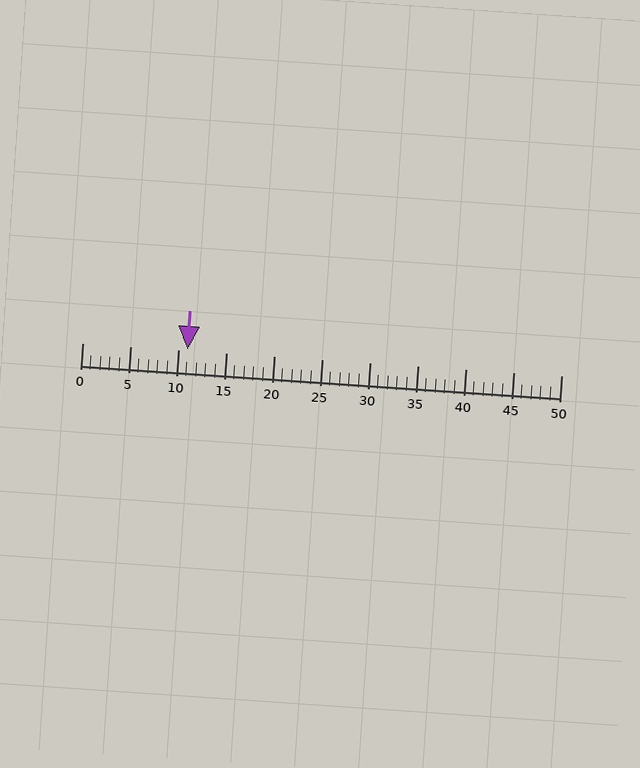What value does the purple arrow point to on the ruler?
The purple arrow points to approximately 11.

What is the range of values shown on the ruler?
The ruler shows values from 0 to 50.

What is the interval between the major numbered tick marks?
The major tick marks are spaced 5 units apart.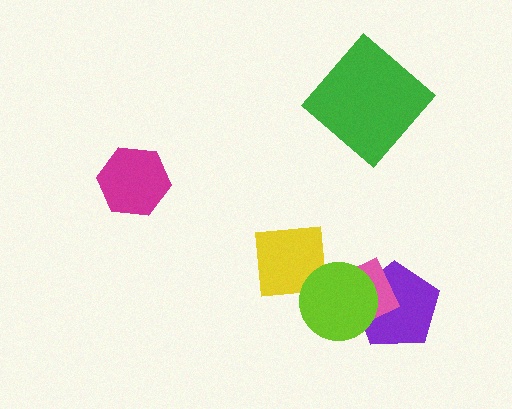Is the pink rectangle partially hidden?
Yes, it is partially covered by another shape.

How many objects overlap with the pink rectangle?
2 objects overlap with the pink rectangle.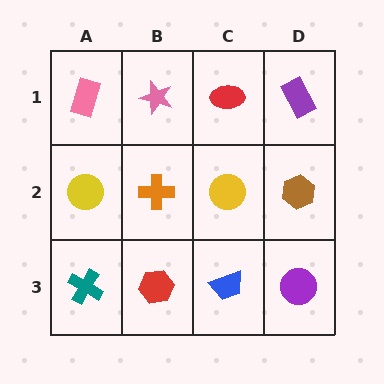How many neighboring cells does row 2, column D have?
3.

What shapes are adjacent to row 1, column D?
A brown hexagon (row 2, column D), a red ellipse (row 1, column C).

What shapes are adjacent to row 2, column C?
A red ellipse (row 1, column C), a blue trapezoid (row 3, column C), an orange cross (row 2, column B), a brown hexagon (row 2, column D).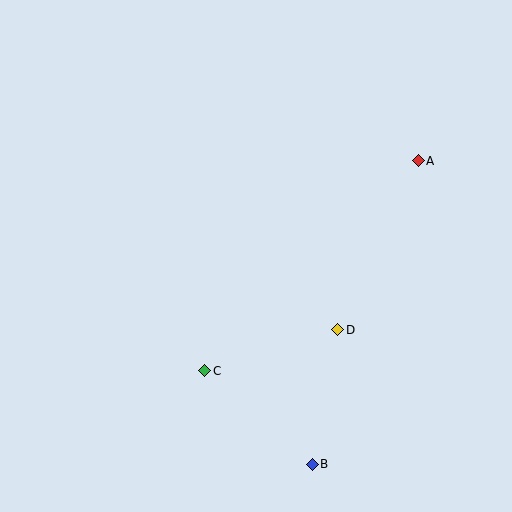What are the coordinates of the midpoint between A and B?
The midpoint between A and B is at (365, 312).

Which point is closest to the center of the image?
Point D at (338, 330) is closest to the center.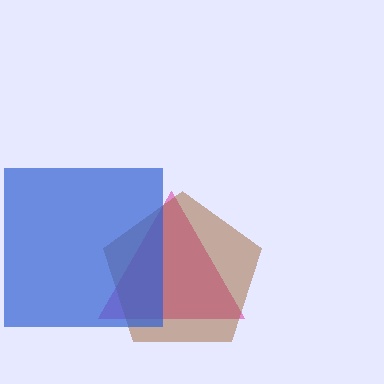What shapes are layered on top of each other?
The layered shapes are: a pink triangle, a brown pentagon, a blue square.